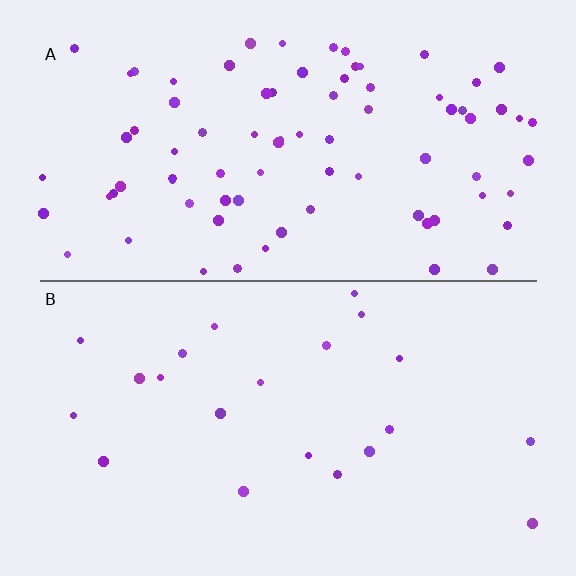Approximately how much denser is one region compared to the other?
Approximately 3.8× — region A over region B.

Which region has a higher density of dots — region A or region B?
A (the top).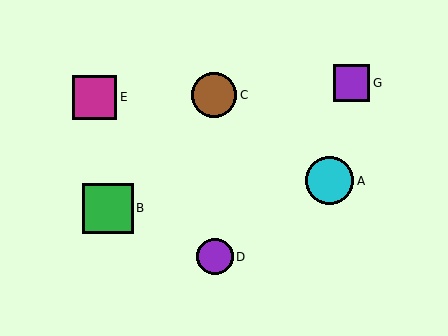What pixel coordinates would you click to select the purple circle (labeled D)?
Click at (215, 257) to select the purple circle D.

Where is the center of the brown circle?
The center of the brown circle is at (214, 95).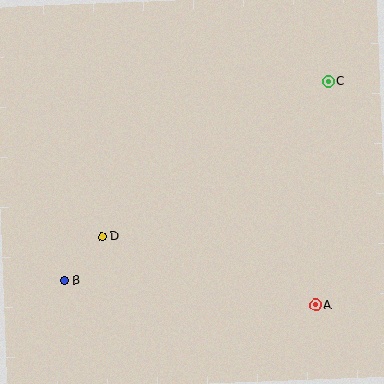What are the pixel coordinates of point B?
Point B is at (64, 281).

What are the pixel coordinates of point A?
Point A is at (315, 305).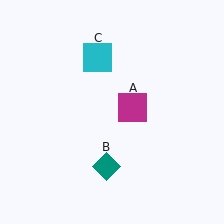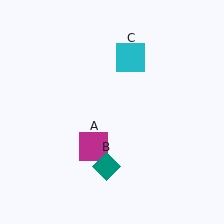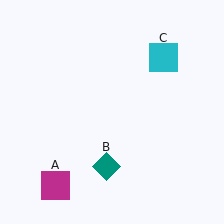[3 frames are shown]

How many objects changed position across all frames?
2 objects changed position: magenta square (object A), cyan square (object C).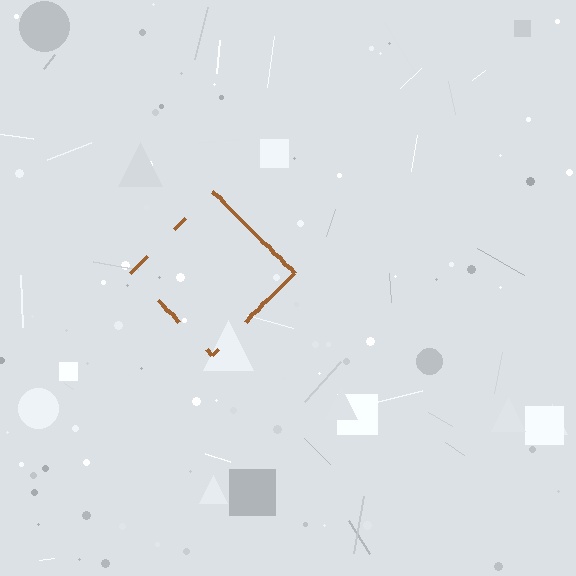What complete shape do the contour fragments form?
The contour fragments form a diamond.